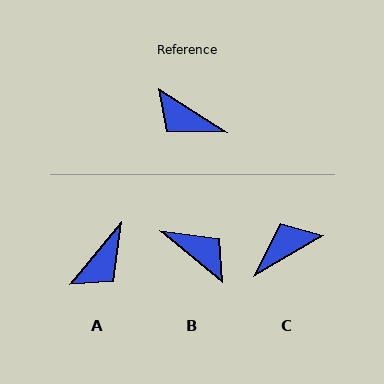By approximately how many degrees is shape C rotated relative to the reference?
Approximately 117 degrees clockwise.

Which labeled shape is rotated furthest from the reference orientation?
B, about 174 degrees away.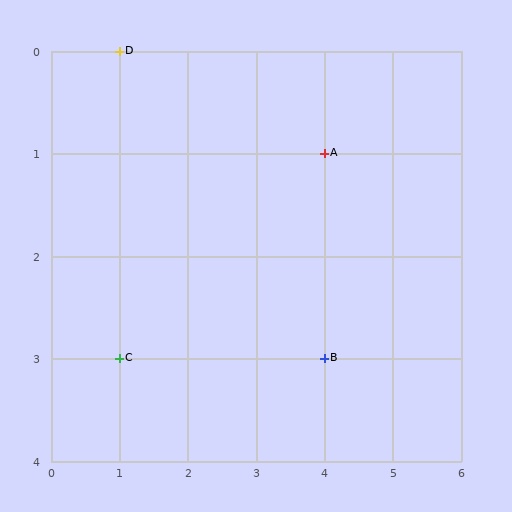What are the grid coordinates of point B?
Point B is at grid coordinates (4, 3).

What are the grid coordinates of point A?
Point A is at grid coordinates (4, 1).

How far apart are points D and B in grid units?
Points D and B are 3 columns and 3 rows apart (about 4.2 grid units diagonally).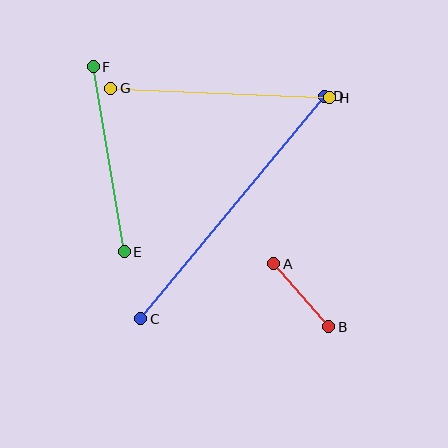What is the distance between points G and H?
The distance is approximately 219 pixels.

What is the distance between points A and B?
The distance is approximately 83 pixels.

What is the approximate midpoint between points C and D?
The midpoint is at approximately (232, 208) pixels.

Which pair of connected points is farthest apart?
Points C and D are farthest apart.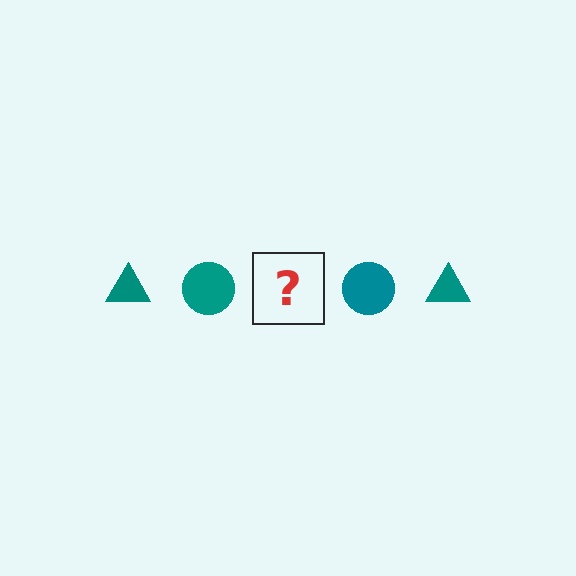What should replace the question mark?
The question mark should be replaced with a teal triangle.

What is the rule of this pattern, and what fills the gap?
The rule is that the pattern cycles through triangle, circle shapes in teal. The gap should be filled with a teal triangle.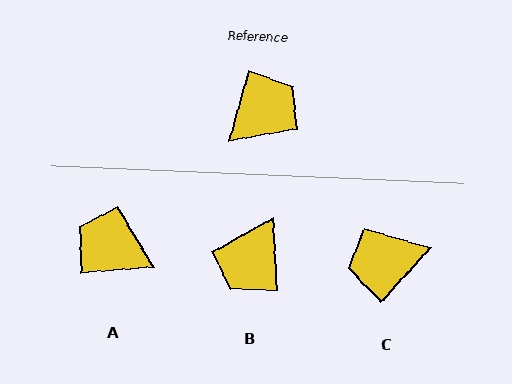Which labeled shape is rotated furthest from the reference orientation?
B, about 161 degrees away.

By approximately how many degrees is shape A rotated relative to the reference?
Approximately 111 degrees counter-clockwise.